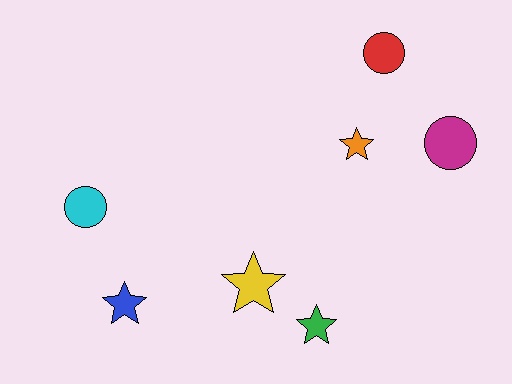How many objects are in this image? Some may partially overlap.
There are 7 objects.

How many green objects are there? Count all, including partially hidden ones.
There is 1 green object.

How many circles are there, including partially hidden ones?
There are 3 circles.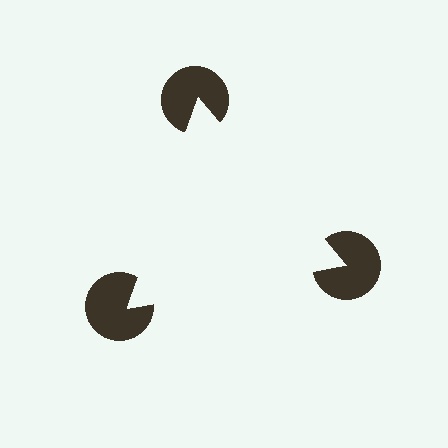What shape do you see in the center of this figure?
An illusory triangle — its edges are inferred from the aligned wedge cuts in the pac-man discs, not physically drawn.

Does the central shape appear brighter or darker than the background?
It typically appears slightly brighter than the background, even though no actual brightness change is drawn.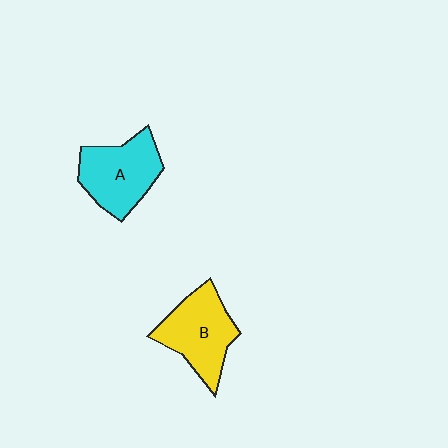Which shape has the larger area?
Shape B (yellow).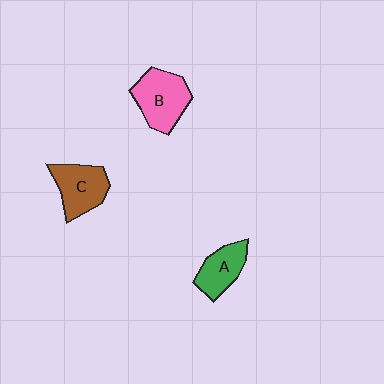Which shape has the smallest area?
Shape A (green).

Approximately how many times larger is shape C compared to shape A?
Approximately 1.3 times.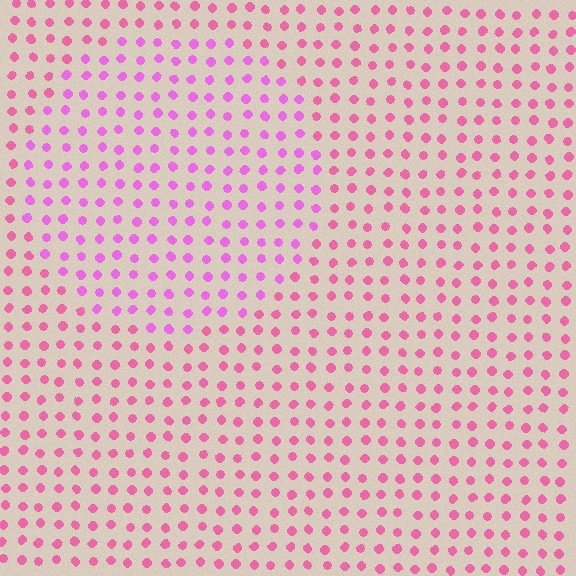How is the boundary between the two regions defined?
The boundary is defined purely by a slight shift in hue (about 29 degrees). Spacing, size, and orientation are identical on both sides.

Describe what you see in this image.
The image is filled with small pink elements in a uniform arrangement. A circle-shaped region is visible where the elements are tinted to a slightly different hue, forming a subtle color boundary.